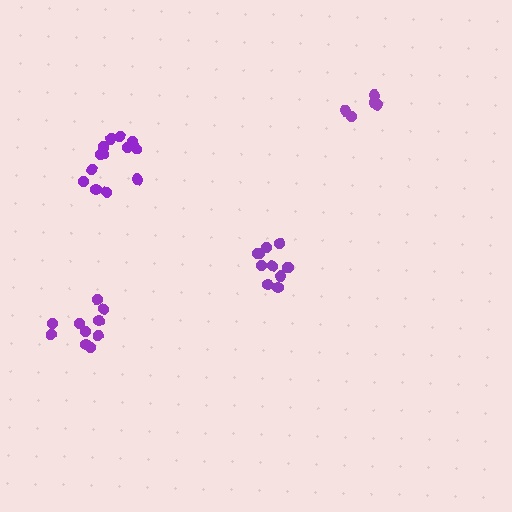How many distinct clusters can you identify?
There are 4 distinct clusters.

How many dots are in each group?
Group 1: 13 dots, Group 2: 11 dots, Group 3: 7 dots, Group 4: 10 dots (41 total).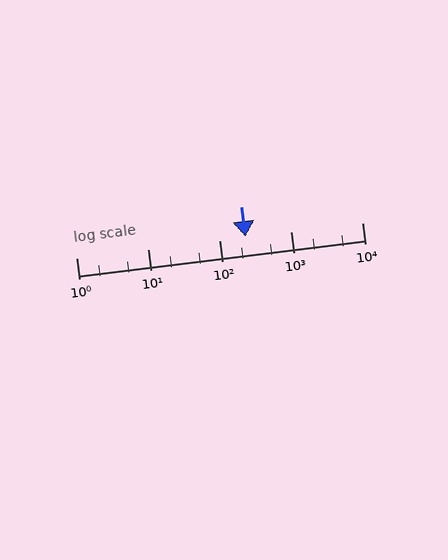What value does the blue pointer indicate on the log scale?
The pointer indicates approximately 230.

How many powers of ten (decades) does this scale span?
The scale spans 4 decades, from 1 to 10000.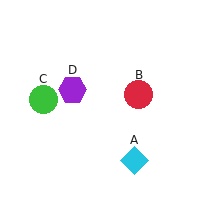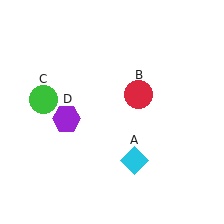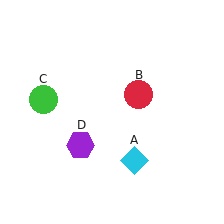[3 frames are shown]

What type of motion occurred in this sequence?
The purple hexagon (object D) rotated counterclockwise around the center of the scene.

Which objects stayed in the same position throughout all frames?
Cyan diamond (object A) and red circle (object B) and green circle (object C) remained stationary.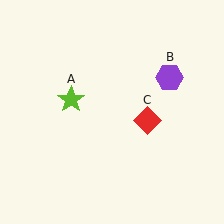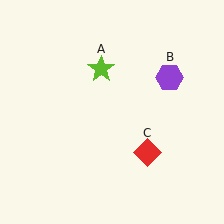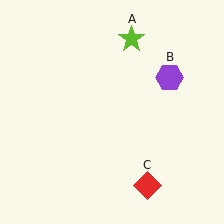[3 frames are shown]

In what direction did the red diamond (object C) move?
The red diamond (object C) moved down.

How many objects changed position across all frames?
2 objects changed position: lime star (object A), red diamond (object C).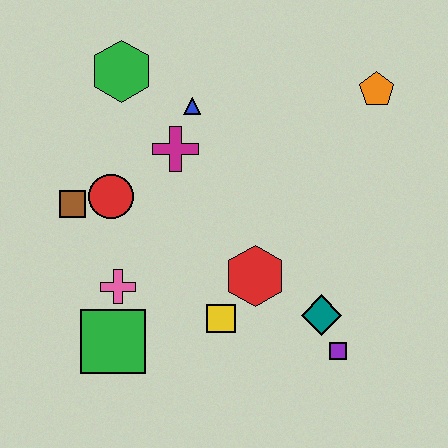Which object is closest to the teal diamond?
The purple square is closest to the teal diamond.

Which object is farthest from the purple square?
The green hexagon is farthest from the purple square.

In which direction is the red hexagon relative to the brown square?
The red hexagon is to the right of the brown square.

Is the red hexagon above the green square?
Yes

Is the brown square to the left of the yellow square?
Yes